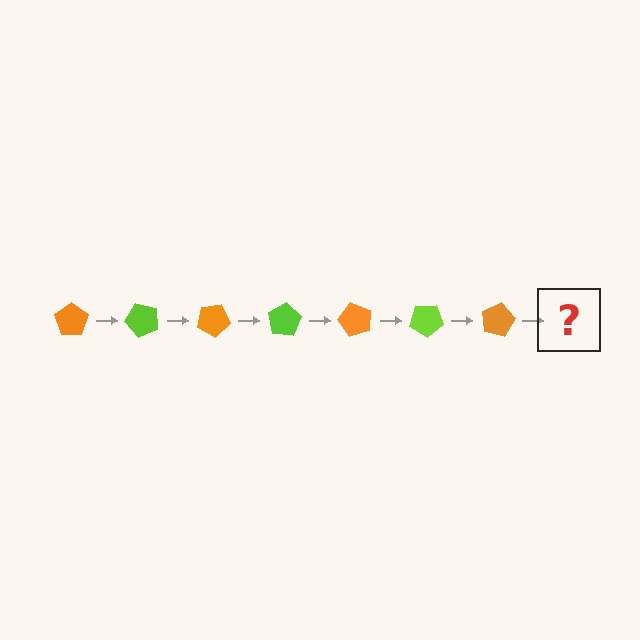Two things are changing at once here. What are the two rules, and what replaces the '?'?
The two rules are that it rotates 50 degrees each step and the color cycles through orange and lime. The '?' should be a lime pentagon, rotated 350 degrees from the start.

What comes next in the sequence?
The next element should be a lime pentagon, rotated 350 degrees from the start.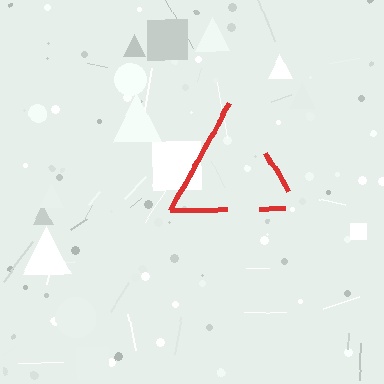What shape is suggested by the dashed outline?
The dashed outline suggests a triangle.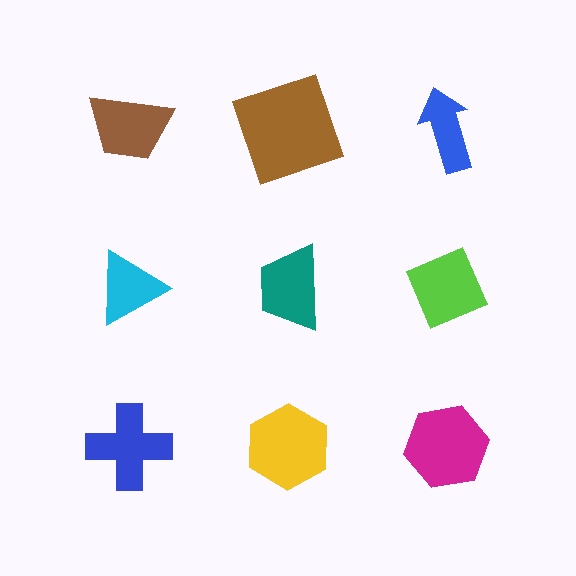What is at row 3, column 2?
A yellow hexagon.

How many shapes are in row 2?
3 shapes.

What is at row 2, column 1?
A cyan triangle.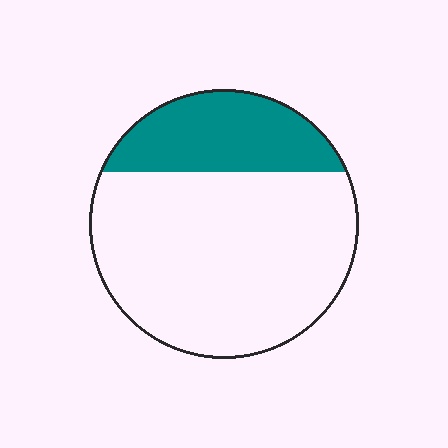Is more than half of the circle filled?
No.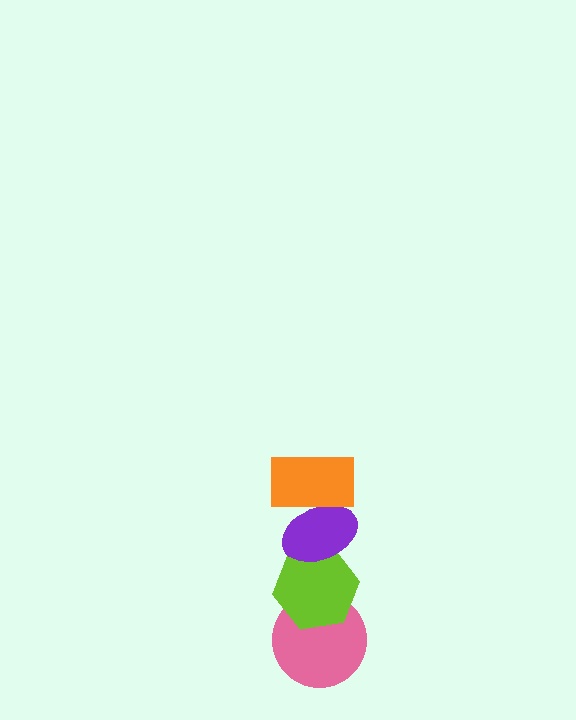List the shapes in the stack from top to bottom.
From top to bottom: the orange rectangle, the purple ellipse, the lime hexagon, the pink circle.